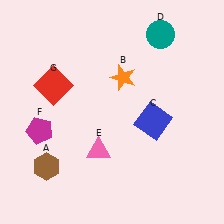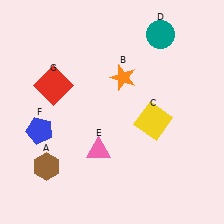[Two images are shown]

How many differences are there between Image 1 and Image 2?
There are 2 differences between the two images.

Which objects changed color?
C changed from blue to yellow. F changed from magenta to blue.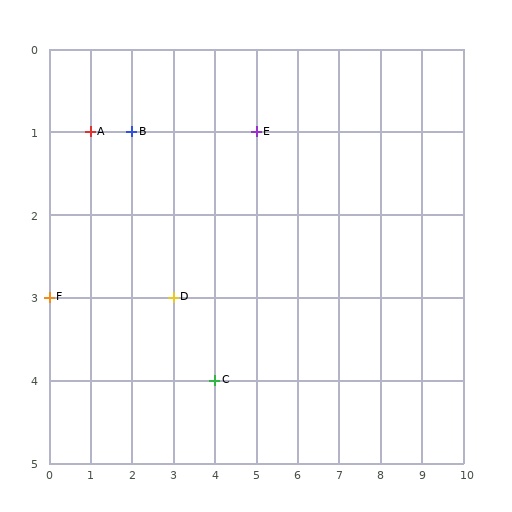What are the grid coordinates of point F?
Point F is at grid coordinates (0, 3).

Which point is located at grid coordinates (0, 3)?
Point F is at (0, 3).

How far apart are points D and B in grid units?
Points D and B are 1 column and 2 rows apart (about 2.2 grid units diagonally).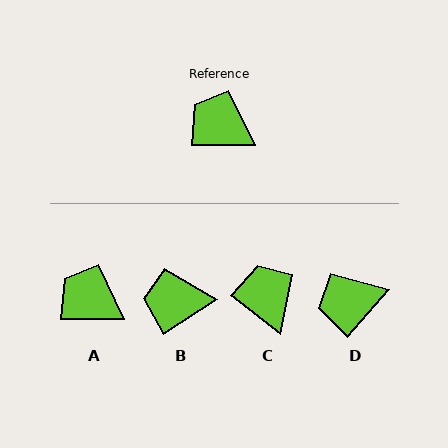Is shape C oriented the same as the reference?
No, it is off by about 37 degrees.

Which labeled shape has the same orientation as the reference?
A.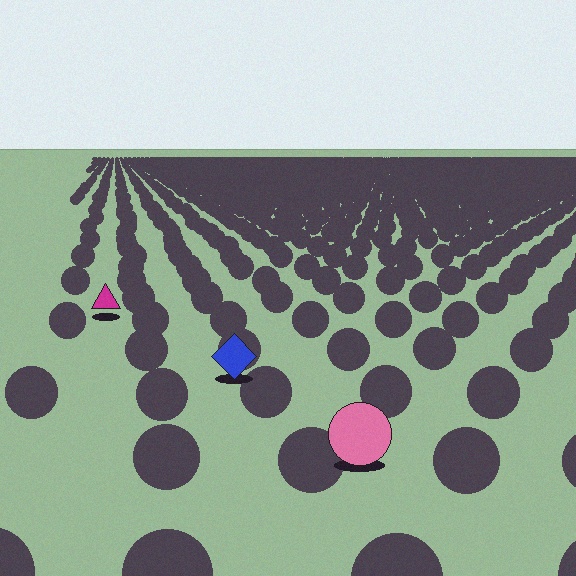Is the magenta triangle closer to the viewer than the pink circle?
No. The pink circle is closer — you can tell from the texture gradient: the ground texture is coarser near it.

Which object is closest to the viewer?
The pink circle is closest. The texture marks near it are larger and more spread out.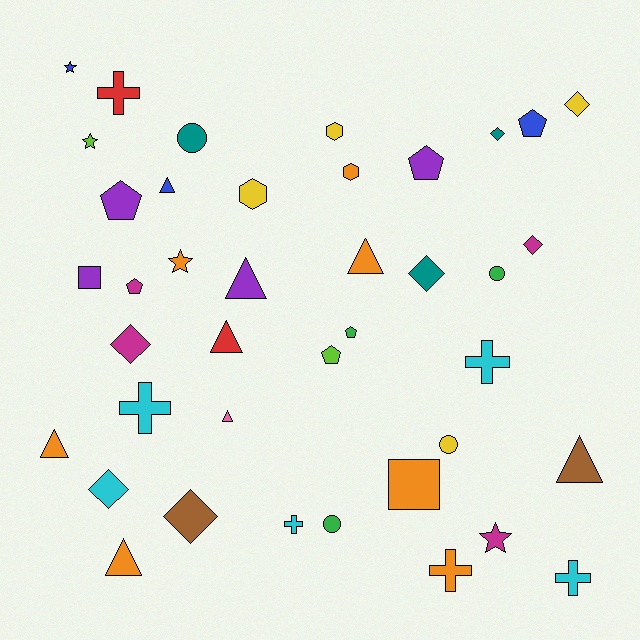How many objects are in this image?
There are 40 objects.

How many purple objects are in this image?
There are 4 purple objects.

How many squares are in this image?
There are 2 squares.